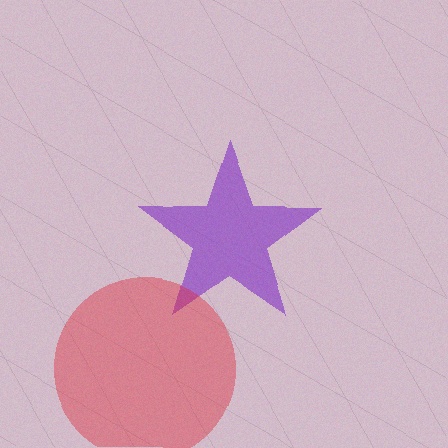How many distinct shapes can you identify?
There are 2 distinct shapes: a purple star, a red circle.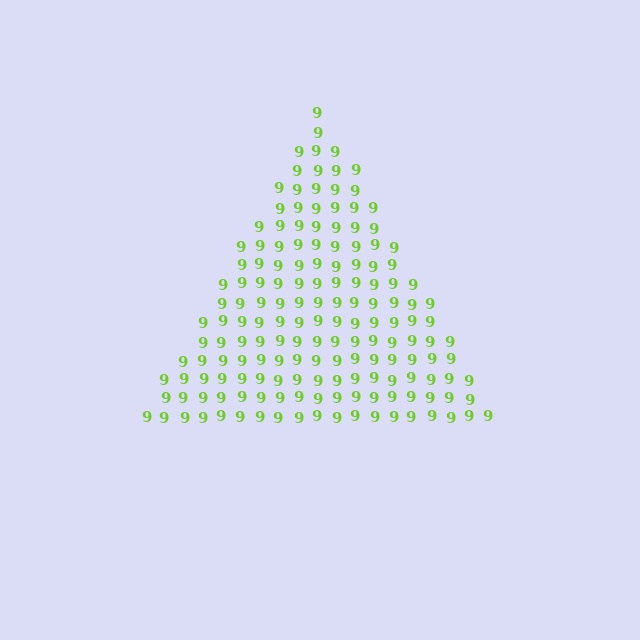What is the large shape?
The large shape is a triangle.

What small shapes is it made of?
It is made of small digit 9's.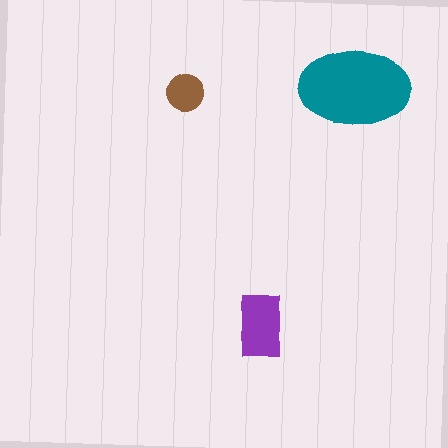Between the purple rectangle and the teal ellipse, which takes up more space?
The teal ellipse.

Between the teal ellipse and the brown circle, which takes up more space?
The teal ellipse.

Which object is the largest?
The teal ellipse.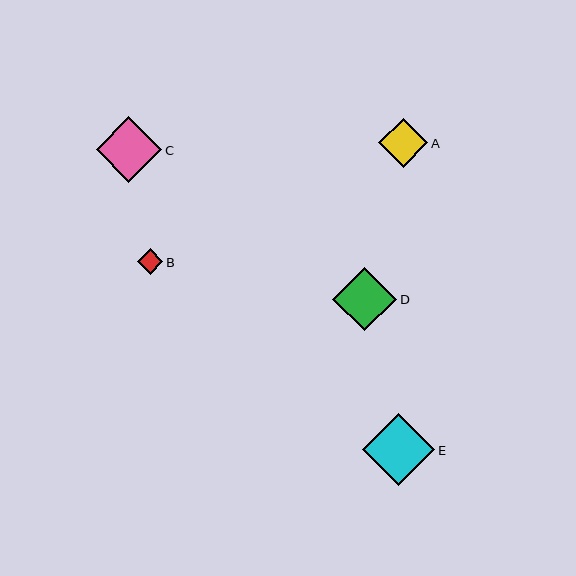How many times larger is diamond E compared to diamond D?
Diamond E is approximately 1.1 times the size of diamond D.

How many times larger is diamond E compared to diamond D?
Diamond E is approximately 1.1 times the size of diamond D.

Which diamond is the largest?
Diamond E is the largest with a size of approximately 72 pixels.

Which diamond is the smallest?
Diamond B is the smallest with a size of approximately 26 pixels.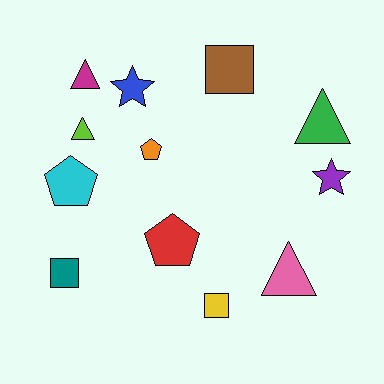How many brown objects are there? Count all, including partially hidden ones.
There is 1 brown object.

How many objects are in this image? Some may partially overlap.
There are 12 objects.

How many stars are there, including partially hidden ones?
There are 2 stars.